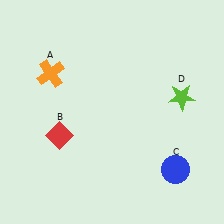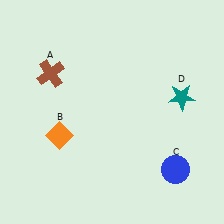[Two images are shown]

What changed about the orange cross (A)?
In Image 1, A is orange. In Image 2, it changed to brown.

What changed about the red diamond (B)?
In Image 1, B is red. In Image 2, it changed to orange.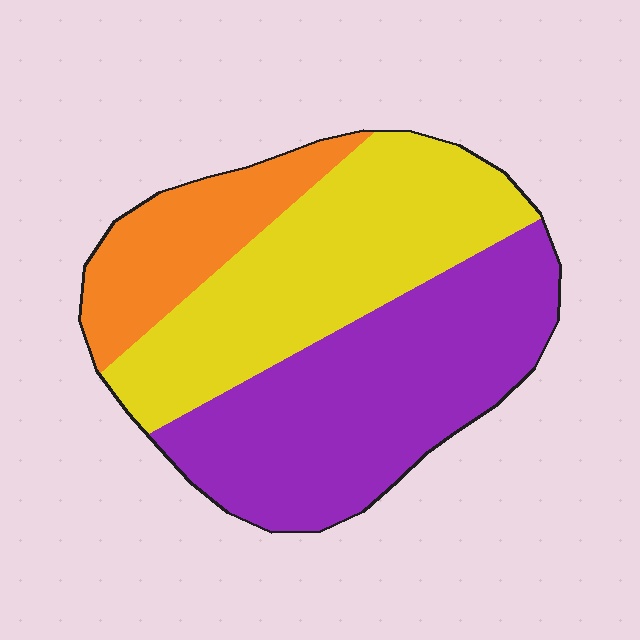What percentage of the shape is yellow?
Yellow takes up between a quarter and a half of the shape.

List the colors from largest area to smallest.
From largest to smallest: purple, yellow, orange.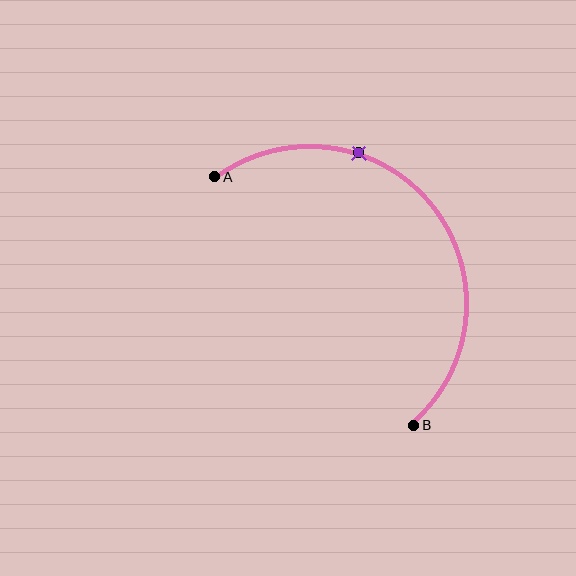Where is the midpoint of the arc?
The arc midpoint is the point on the curve farthest from the straight line joining A and B. It sits above and to the right of that line.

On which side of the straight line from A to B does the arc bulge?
The arc bulges above and to the right of the straight line connecting A and B.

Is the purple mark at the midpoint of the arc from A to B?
No. The purple mark lies on the arc but is closer to endpoint A. The arc midpoint would be at the point on the curve equidistant along the arc from both A and B.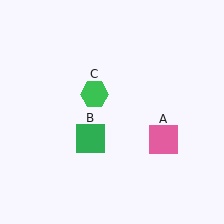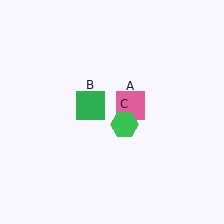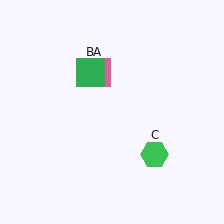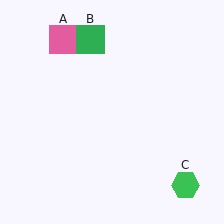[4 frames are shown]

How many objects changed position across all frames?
3 objects changed position: pink square (object A), green square (object B), green hexagon (object C).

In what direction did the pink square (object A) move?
The pink square (object A) moved up and to the left.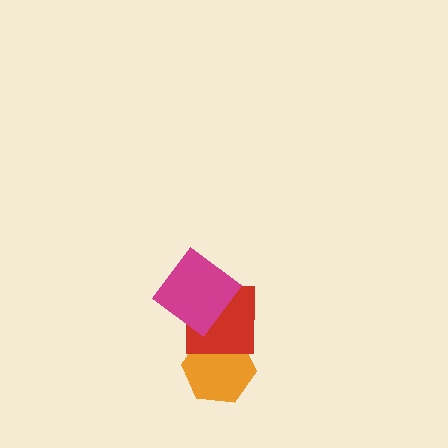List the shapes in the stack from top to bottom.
From top to bottom: the magenta diamond, the red square, the orange hexagon.